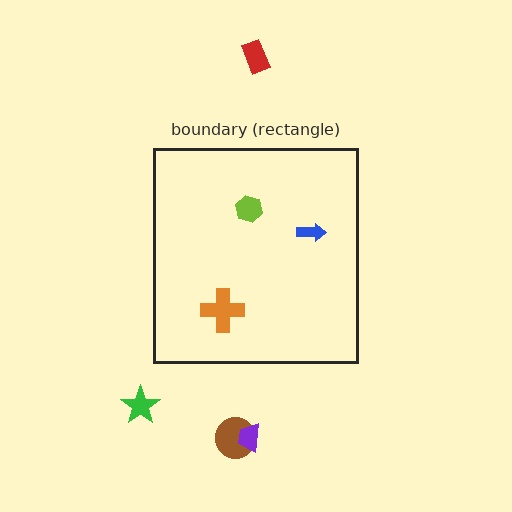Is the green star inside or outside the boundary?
Outside.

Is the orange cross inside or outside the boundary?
Inside.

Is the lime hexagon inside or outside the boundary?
Inside.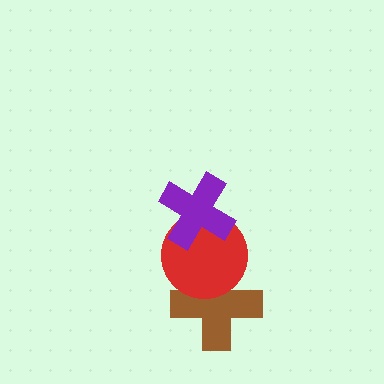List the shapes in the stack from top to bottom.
From top to bottom: the purple cross, the red circle, the brown cross.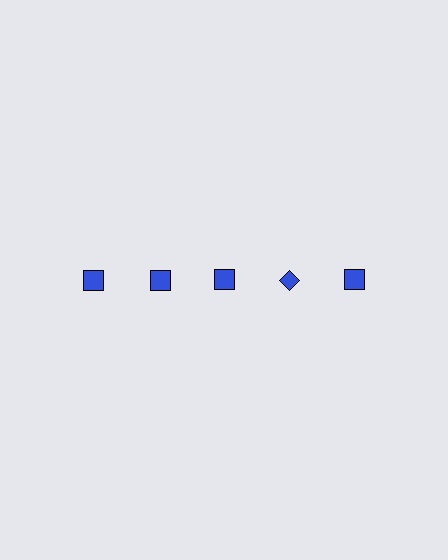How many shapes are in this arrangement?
There are 5 shapes arranged in a grid pattern.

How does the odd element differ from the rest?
It has a different shape: diamond instead of square.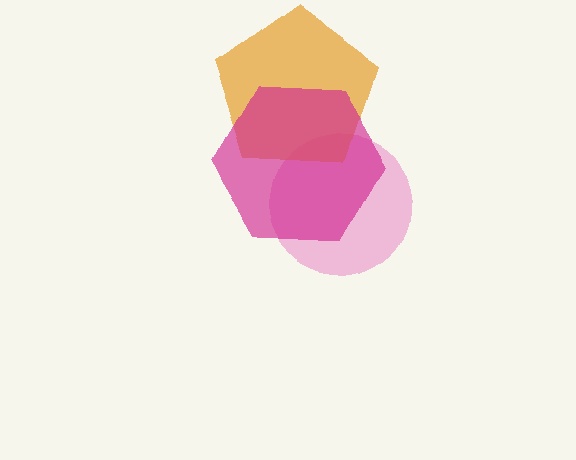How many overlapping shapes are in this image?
There are 3 overlapping shapes in the image.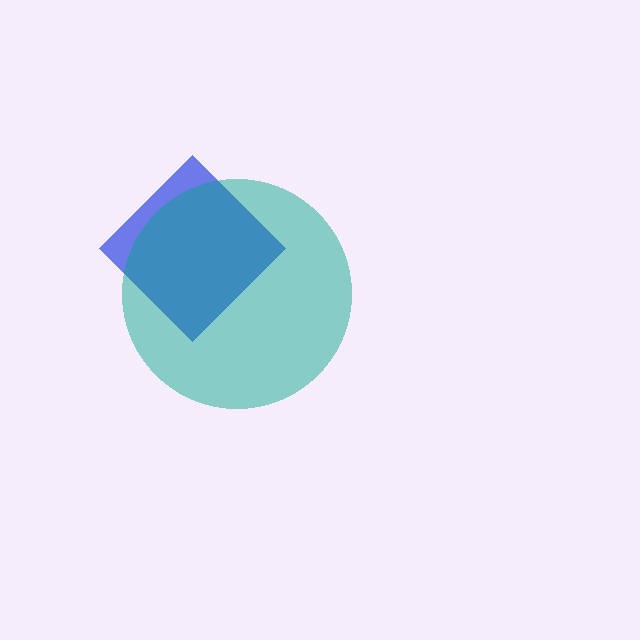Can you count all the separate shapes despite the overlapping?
Yes, there are 2 separate shapes.